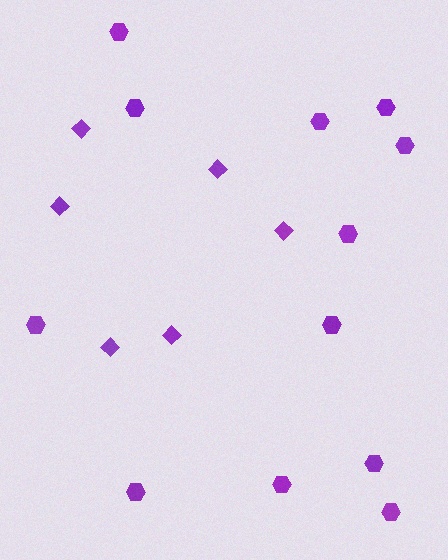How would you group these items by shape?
There are 2 groups: one group of hexagons (12) and one group of diamonds (6).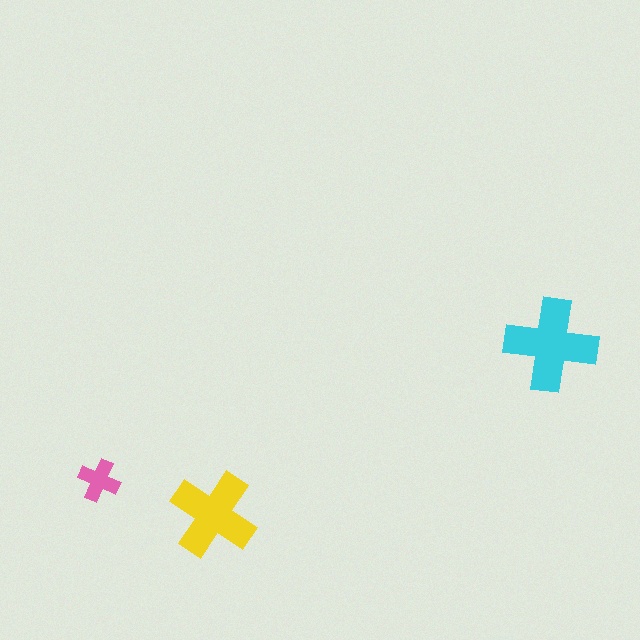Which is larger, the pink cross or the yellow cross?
The yellow one.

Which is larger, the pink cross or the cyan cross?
The cyan one.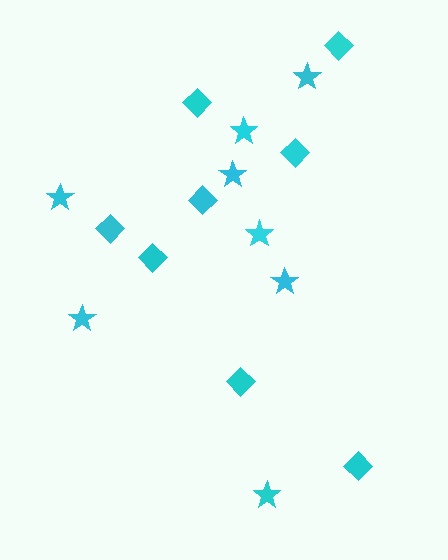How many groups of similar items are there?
There are 2 groups: one group of diamonds (8) and one group of stars (8).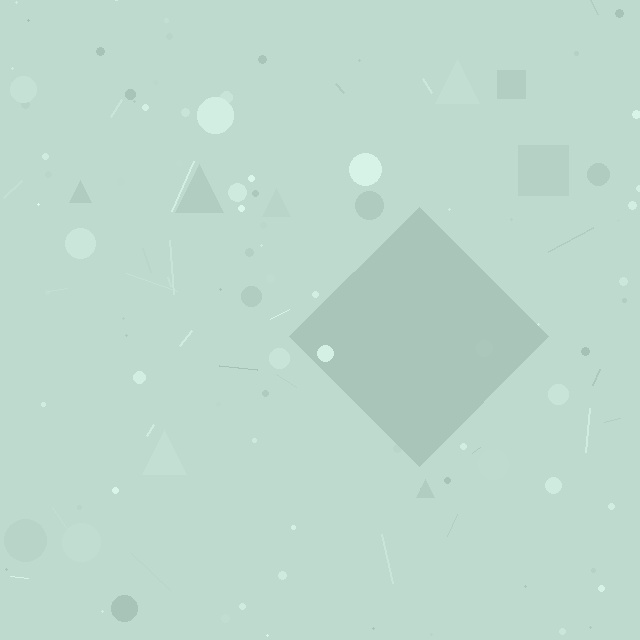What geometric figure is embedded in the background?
A diamond is embedded in the background.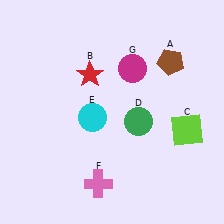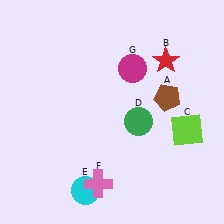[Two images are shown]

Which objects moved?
The objects that moved are: the brown pentagon (A), the red star (B), the cyan circle (E).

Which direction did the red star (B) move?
The red star (B) moved right.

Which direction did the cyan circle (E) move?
The cyan circle (E) moved down.